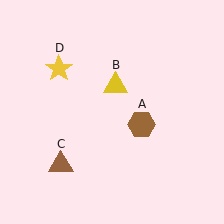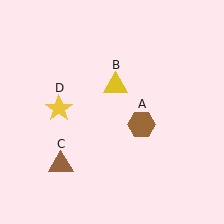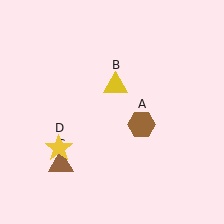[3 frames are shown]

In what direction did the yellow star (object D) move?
The yellow star (object D) moved down.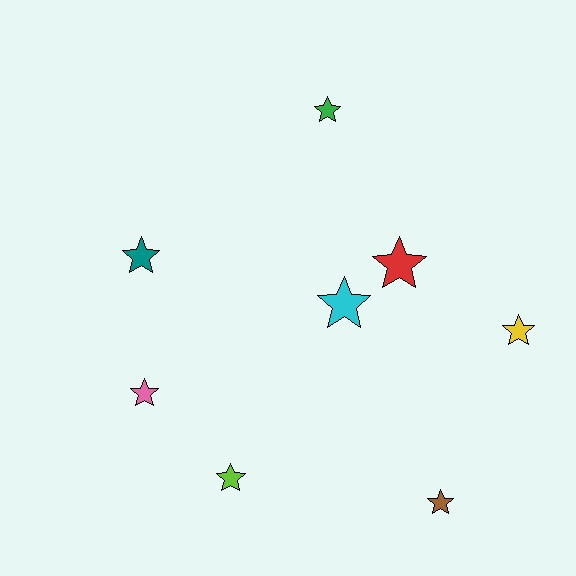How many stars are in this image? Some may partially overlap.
There are 8 stars.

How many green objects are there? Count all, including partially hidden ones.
There is 1 green object.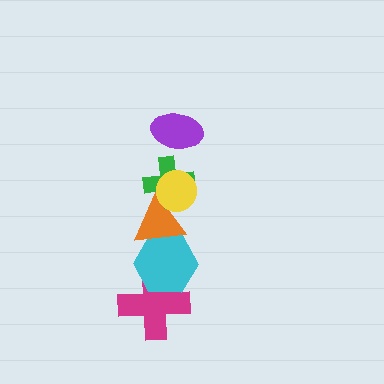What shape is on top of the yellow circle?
The purple ellipse is on top of the yellow circle.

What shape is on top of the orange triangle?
The green cross is on top of the orange triangle.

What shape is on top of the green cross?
The yellow circle is on top of the green cross.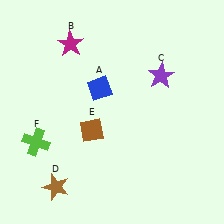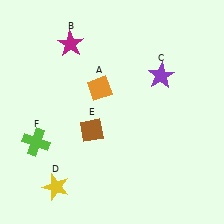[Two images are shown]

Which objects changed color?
A changed from blue to orange. D changed from brown to yellow.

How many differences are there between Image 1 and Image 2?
There are 2 differences between the two images.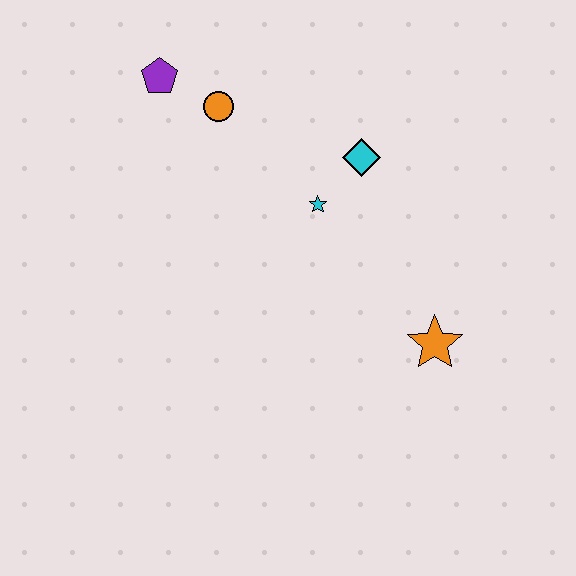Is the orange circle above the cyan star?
Yes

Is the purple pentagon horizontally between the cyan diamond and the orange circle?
No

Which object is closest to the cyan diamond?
The cyan star is closest to the cyan diamond.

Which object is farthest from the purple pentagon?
The orange star is farthest from the purple pentagon.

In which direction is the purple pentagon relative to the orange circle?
The purple pentagon is to the left of the orange circle.